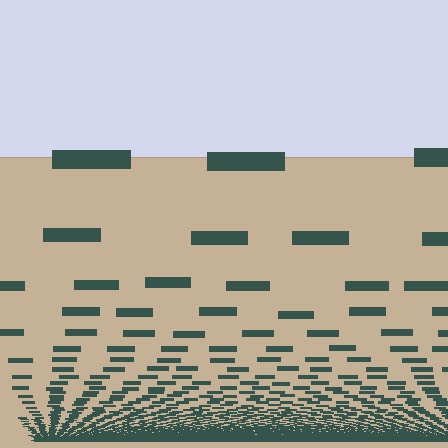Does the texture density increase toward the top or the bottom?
Density increases toward the bottom.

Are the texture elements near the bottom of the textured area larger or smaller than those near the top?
Smaller. The gradient is inverted — elements near the bottom are smaller and denser.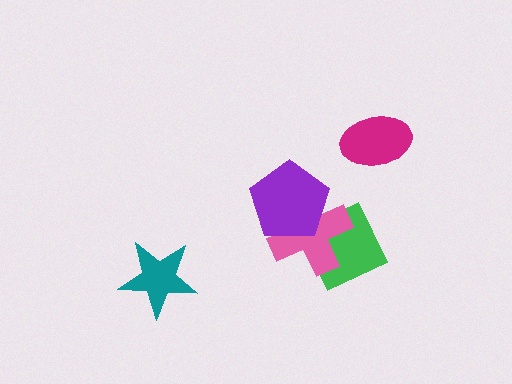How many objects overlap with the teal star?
0 objects overlap with the teal star.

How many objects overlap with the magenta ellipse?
0 objects overlap with the magenta ellipse.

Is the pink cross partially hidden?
Yes, it is partially covered by another shape.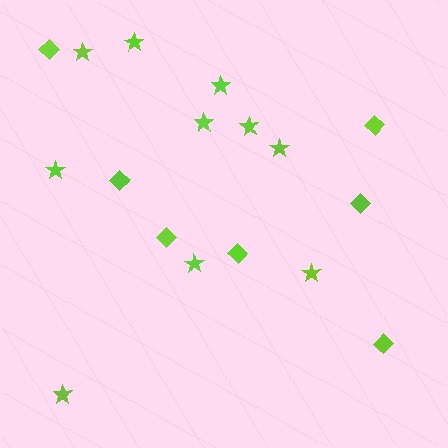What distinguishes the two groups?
There are 2 groups: one group of diamonds (7) and one group of stars (10).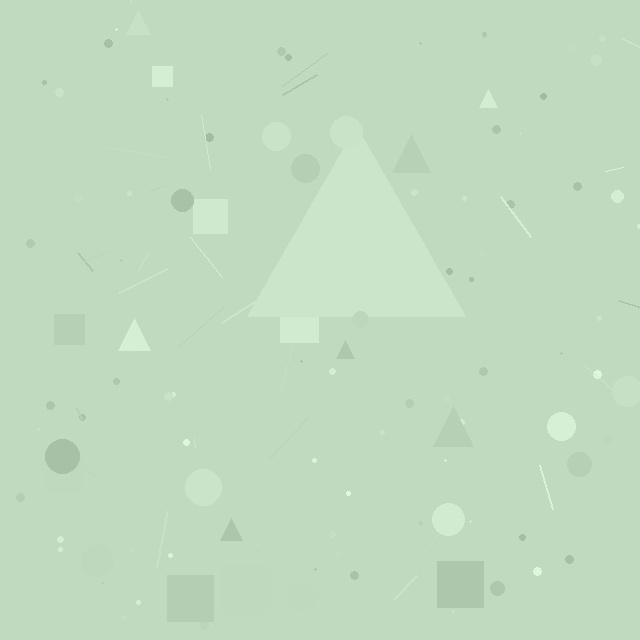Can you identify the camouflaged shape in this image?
The camouflaged shape is a triangle.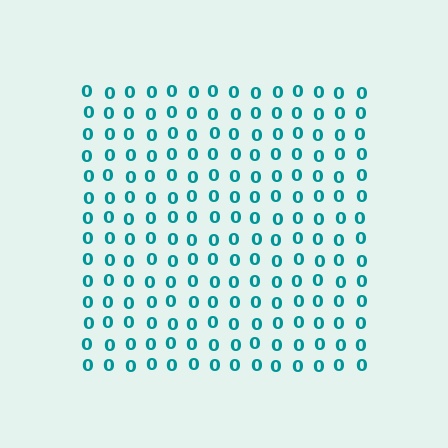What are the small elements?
The small elements are digit 0's.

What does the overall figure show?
The overall figure shows a square.